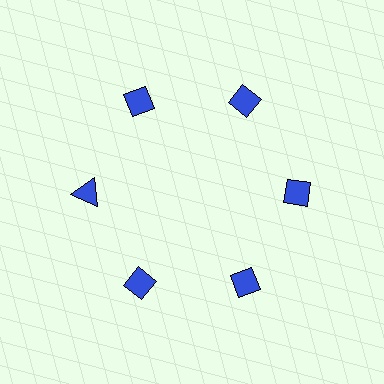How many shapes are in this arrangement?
There are 6 shapes arranged in a ring pattern.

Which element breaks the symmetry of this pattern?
The blue triangle at roughly the 9 o'clock position breaks the symmetry. All other shapes are blue diamonds.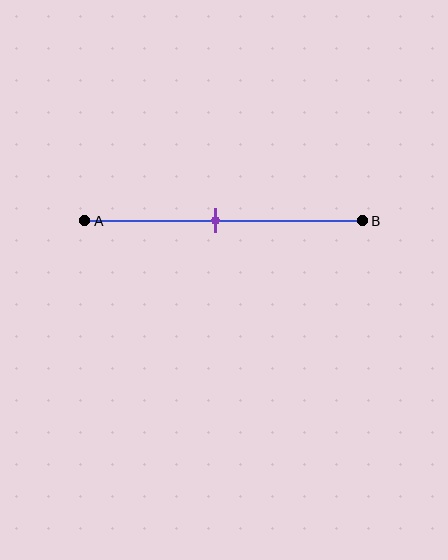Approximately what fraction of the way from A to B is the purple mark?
The purple mark is approximately 45% of the way from A to B.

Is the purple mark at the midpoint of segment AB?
Yes, the mark is approximately at the midpoint.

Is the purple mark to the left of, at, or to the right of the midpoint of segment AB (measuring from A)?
The purple mark is approximately at the midpoint of segment AB.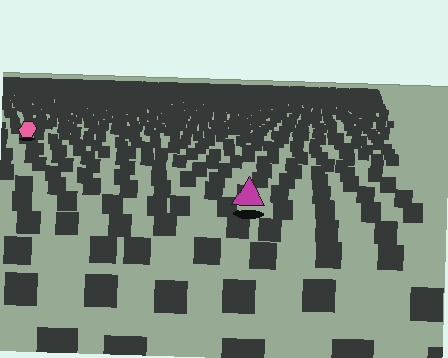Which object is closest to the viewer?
The magenta triangle is closest. The texture marks near it are larger and more spread out.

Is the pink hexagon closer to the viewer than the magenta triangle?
No. The magenta triangle is closer — you can tell from the texture gradient: the ground texture is coarser near it.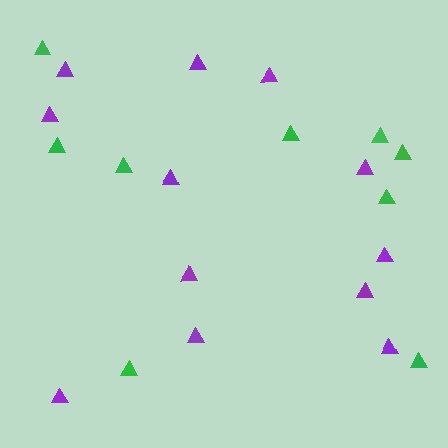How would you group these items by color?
There are 2 groups: one group of purple triangles (12) and one group of green triangles (9).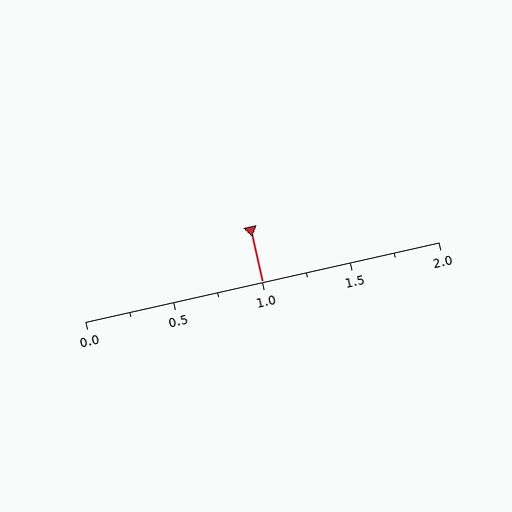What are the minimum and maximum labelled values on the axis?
The axis runs from 0.0 to 2.0.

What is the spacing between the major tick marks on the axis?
The major ticks are spaced 0.5 apart.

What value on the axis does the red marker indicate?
The marker indicates approximately 1.